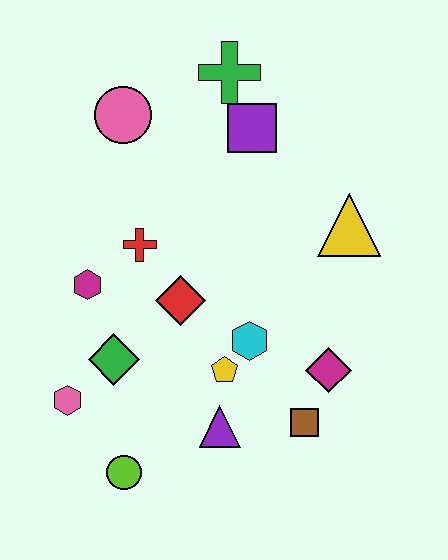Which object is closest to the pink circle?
The green cross is closest to the pink circle.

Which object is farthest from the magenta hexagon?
The yellow triangle is farthest from the magenta hexagon.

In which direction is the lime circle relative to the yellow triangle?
The lime circle is below the yellow triangle.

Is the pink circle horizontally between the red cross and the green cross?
No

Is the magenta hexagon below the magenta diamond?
No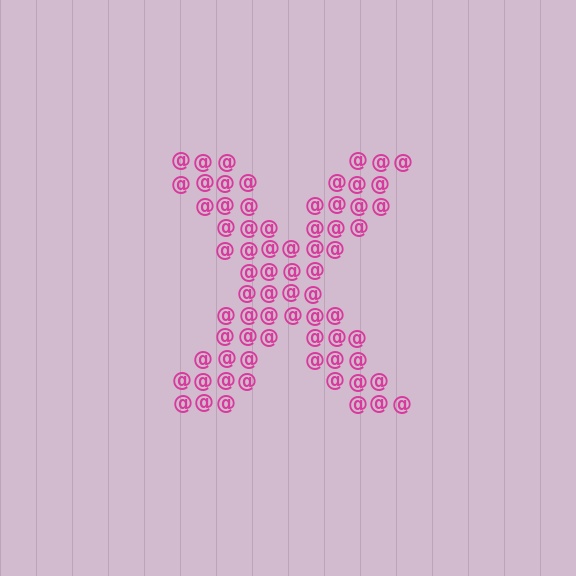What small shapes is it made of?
It is made of small at signs.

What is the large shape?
The large shape is the letter X.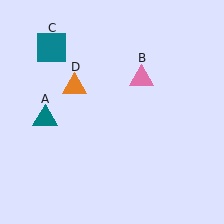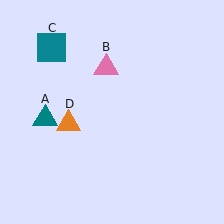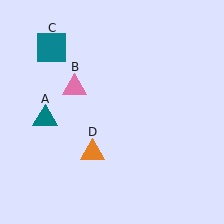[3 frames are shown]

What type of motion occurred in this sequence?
The pink triangle (object B), orange triangle (object D) rotated counterclockwise around the center of the scene.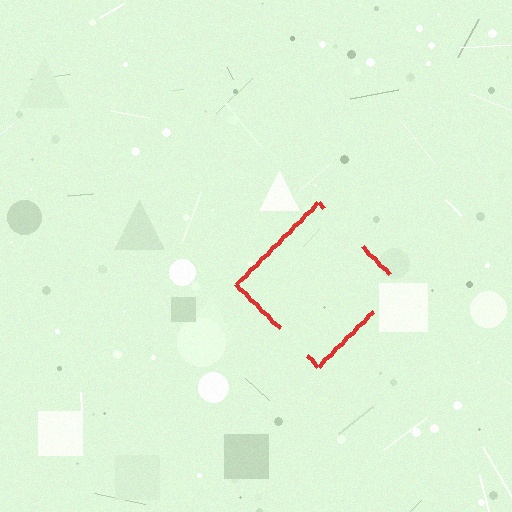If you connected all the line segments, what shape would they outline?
They would outline a diamond.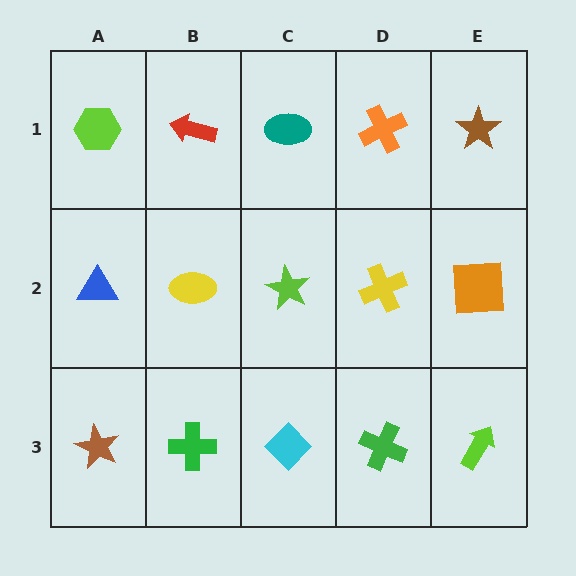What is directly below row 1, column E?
An orange square.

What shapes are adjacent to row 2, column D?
An orange cross (row 1, column D), a green cross (row 3, column D), a lime star (row 2, column C), an orange square (row 2, column E).